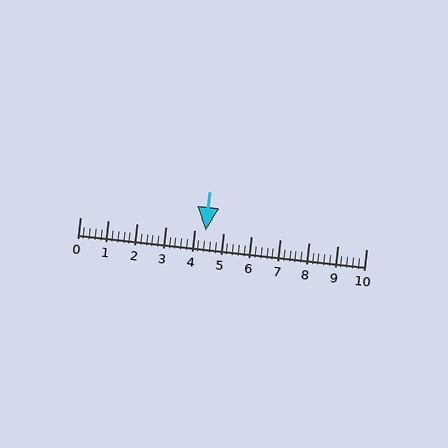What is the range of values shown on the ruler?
The ruler shows values from 0 to 10.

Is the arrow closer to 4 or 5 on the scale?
The arrow is closer to 4.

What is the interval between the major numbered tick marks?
The major tick marks are spaced 1 units apart.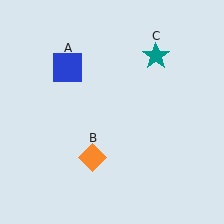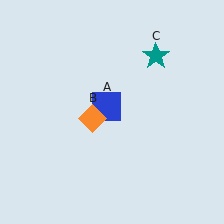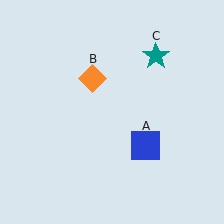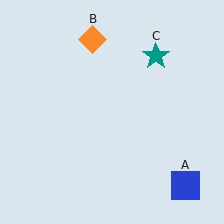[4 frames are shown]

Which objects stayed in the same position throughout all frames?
Teal star (object C) remained stationary.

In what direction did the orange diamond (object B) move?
The orange diamond (object B) moved up.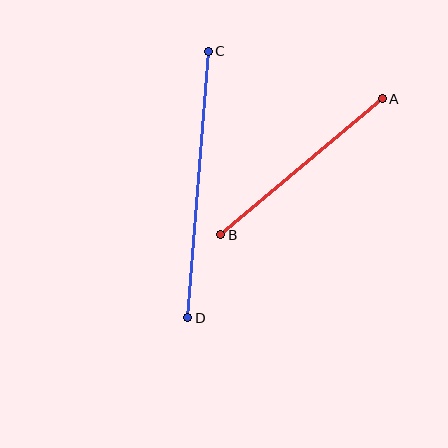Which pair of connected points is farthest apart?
Points C and D are farthest apart.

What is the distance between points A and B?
The distance is approximately 211 pixels.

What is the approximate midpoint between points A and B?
The midpoint is at approximately (302, 167) pixels.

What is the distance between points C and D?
The distance is approximately 267 pixels.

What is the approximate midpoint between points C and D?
The midpoint is at approximately (198, 184) pixels.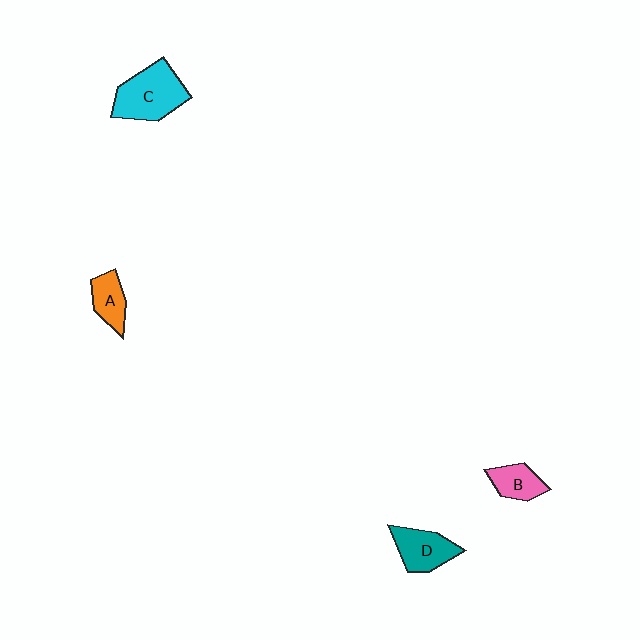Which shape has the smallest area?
Shape B (pink).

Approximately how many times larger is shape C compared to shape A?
Approximately 2.0 times.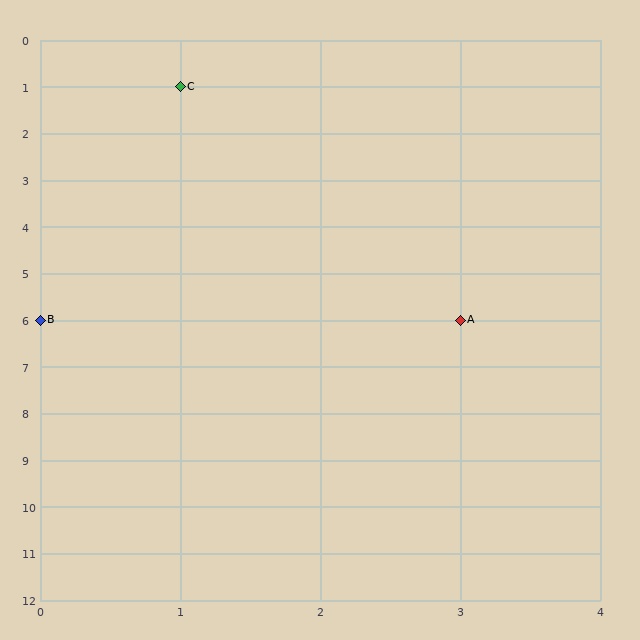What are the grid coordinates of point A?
Point A is at grid coordinates (3, 6).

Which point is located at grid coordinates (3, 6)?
Point A is at (3, 6).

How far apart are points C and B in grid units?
Points C and B are 1 column and 5 rows apart (about 5.1 grid units diagonally).